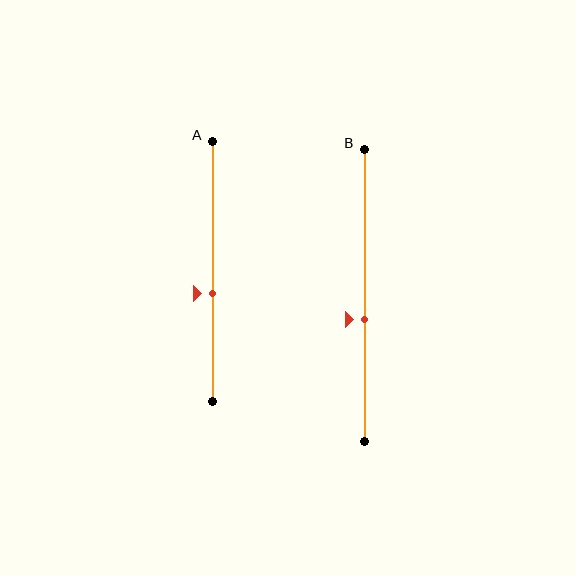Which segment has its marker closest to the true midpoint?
Segment A has its marker closest to the true midpoint.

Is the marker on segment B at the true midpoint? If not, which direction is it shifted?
No, the marker on segment B is shifted downward by about 8% of the segment length.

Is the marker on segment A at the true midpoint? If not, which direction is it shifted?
No, the marker on segment A is shifted downward by about 8% of the segment length.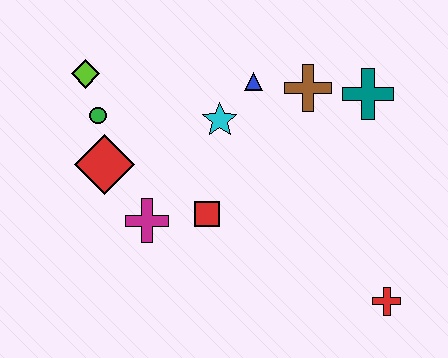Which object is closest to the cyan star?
The blue triangle is closest to the cyan star.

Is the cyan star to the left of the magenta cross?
No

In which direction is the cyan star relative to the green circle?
The cyan star is to the right of the green circle.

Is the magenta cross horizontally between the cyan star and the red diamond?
Yes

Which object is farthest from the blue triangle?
The red cross is farthest from the blue triangle.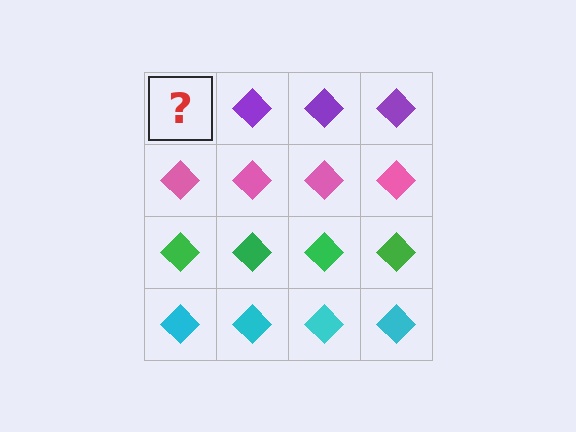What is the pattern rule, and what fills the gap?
The rule is that each row has a consistent color. The gap should be filled with a purple diamond.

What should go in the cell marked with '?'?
The missing cell should contain a purple diamond.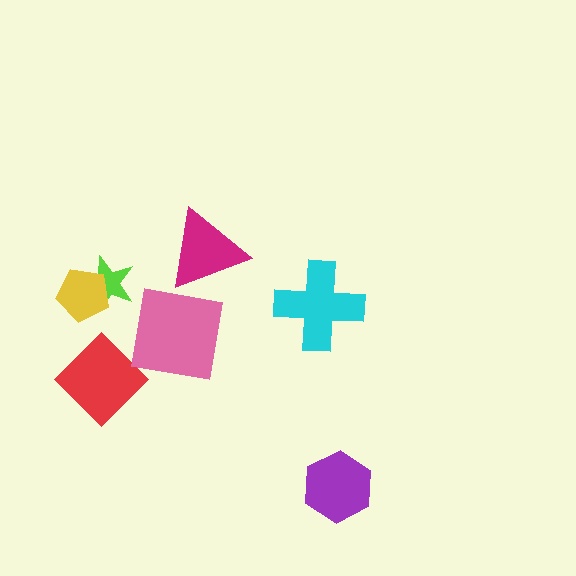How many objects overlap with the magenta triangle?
0 objects overlap with the magenta triangle.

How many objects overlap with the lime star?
1 object overlaps with the lime star.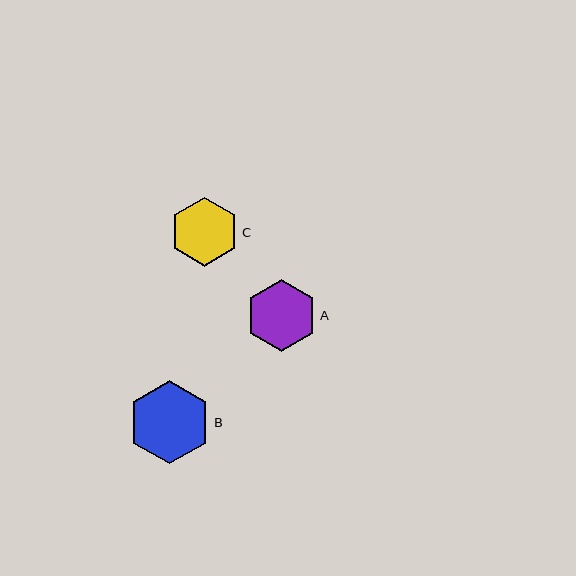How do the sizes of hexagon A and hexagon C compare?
Hexagon A and hexagon C are approximately the same size.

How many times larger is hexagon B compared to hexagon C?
Hexagon B is approximately 1.2 times the size of hexagon C.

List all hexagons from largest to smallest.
From largest to smallest: B, A, C.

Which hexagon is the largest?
Hexagon B is the largest with a size of approximately 84 pixels.